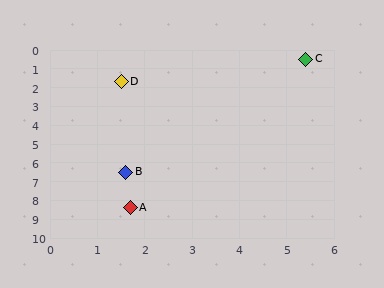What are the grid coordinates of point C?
Point C is at approximately (5.4, 0.5).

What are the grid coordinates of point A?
Point A is at approximately (1.7, 8.4).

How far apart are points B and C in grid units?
Points B and C are about 7.1 grid units apart.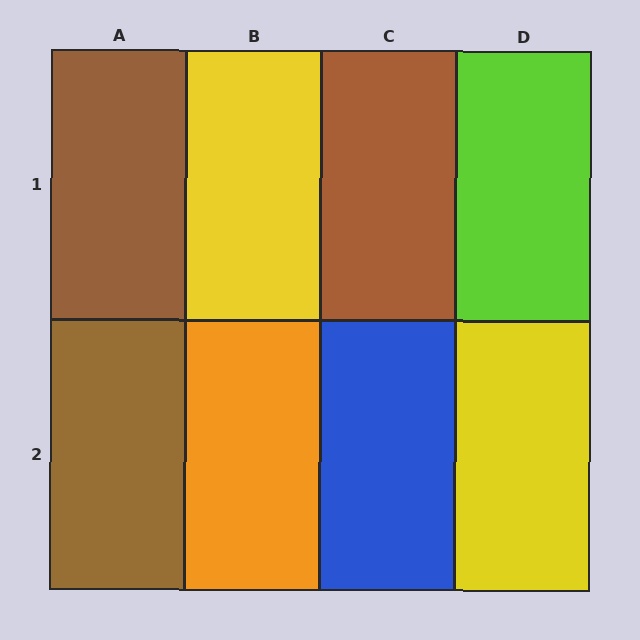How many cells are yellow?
2 cells are yellow.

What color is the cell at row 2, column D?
Yellow.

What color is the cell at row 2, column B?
Orange.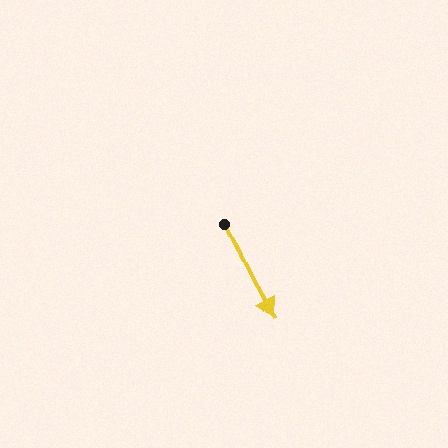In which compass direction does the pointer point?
Southeast.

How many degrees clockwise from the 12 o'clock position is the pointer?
Approximately 154 degrees.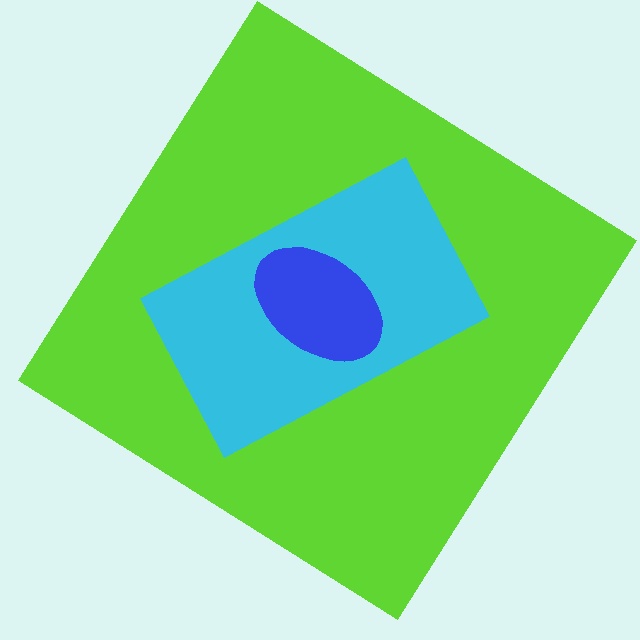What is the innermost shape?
The blue ellipse.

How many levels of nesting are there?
3.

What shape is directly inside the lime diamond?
The cyan rectangle.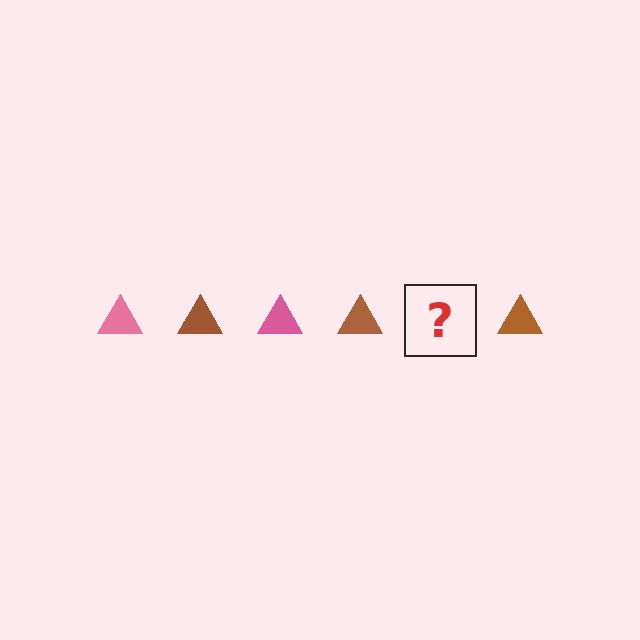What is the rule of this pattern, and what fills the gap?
The rule is that the pattern cycles through pink, brown triangles. The gap should be filled with a pink triangle.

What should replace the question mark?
The question mark should be replaced with a pink triangle.